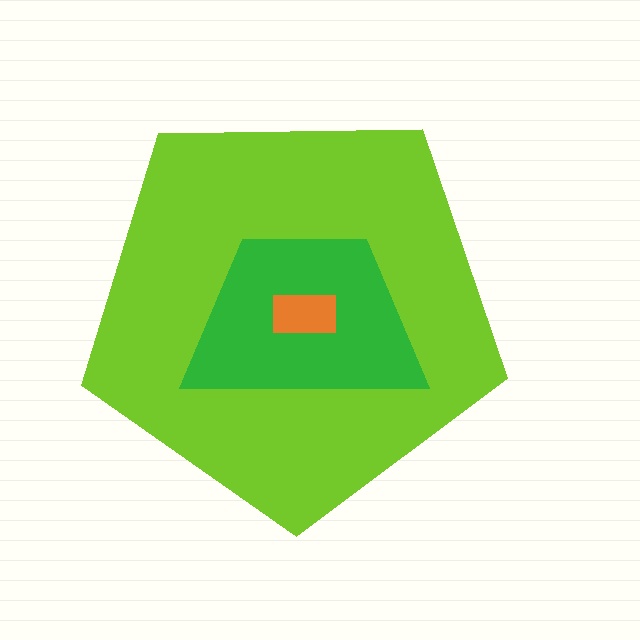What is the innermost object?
The orange rectangle.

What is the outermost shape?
The lime pentagon.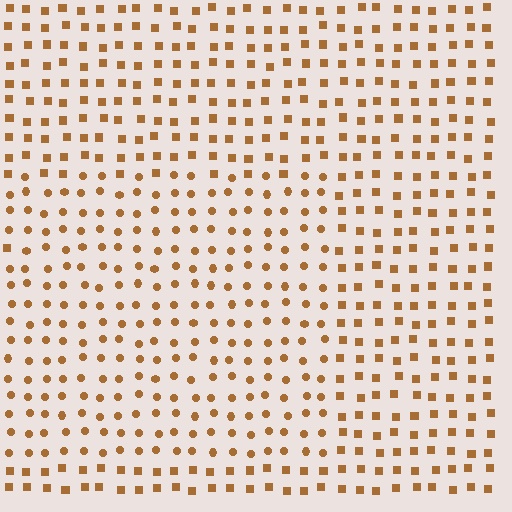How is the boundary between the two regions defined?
The boundary is defined by a change in element shape: circles inside vs. squares outside. All elements share the same color and spacing.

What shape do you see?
I see a rectangle.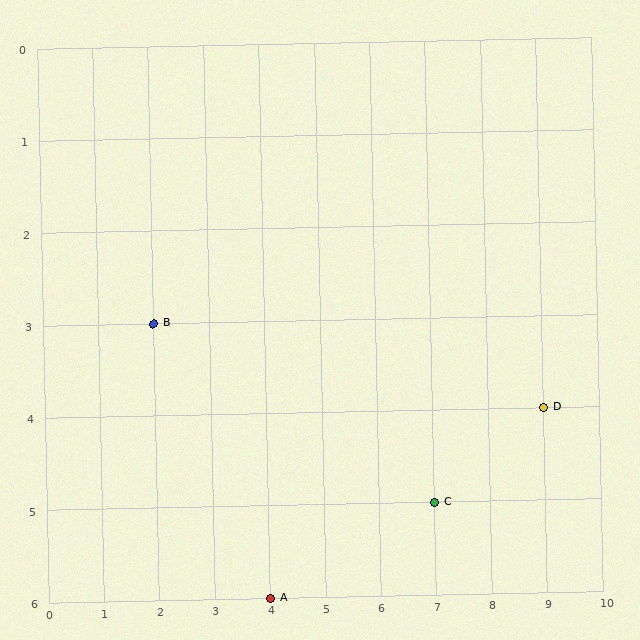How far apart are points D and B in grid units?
Points D and B are 7 columns and 1 row apart (about 7.1 grid units diagonally).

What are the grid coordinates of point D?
Point D is at grid coordinates (9, 4).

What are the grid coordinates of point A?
Point A is at grid coordinates (4, 6).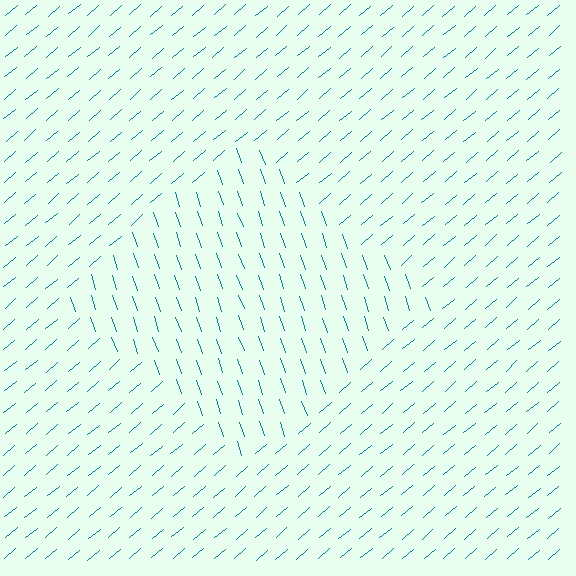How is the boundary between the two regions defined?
The boundary is defined purely by a change in line orientation (approximately 68 degrees difference). All lines are the same color and thickness.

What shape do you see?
I see a diamond.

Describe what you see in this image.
The image is filled with small teal line segments. A diamond region in the image has lines oriented differently from the surrounding lines, creating a visible texture boundary.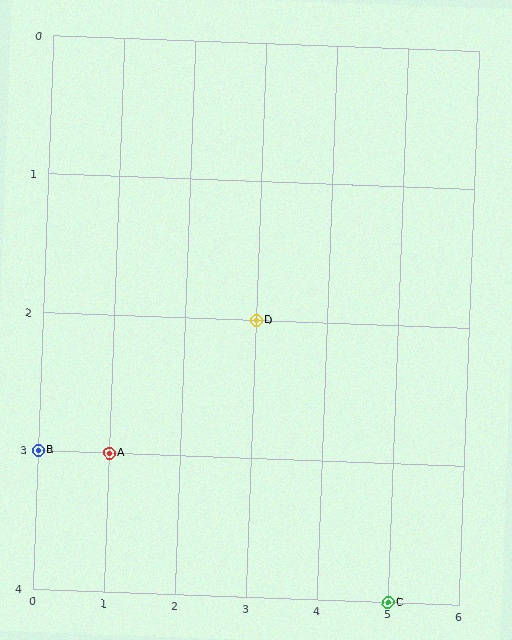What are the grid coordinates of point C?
Point C is at grid coordinates (5, 4).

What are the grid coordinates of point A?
Point A is at grid coordinates (1, 3).